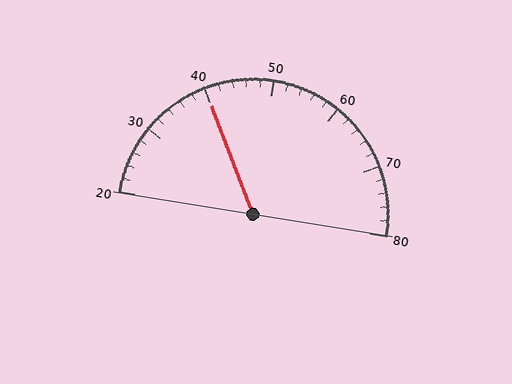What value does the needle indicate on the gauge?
The needle indicates approximately 40.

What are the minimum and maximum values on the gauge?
The gauge ranges from 20 to 80.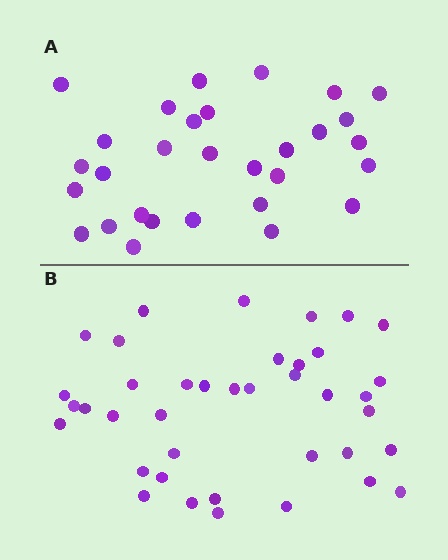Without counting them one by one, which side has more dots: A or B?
Region B (the bottom region) has more dots.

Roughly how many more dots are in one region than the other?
Region B has roughly 8 or so more dots than region A.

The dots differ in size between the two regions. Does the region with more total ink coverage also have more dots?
No. Region A has more total ink coverage because its dots are larger, but region B actually contains more individual dots. Total area can be misleading — the number of items is what matters here.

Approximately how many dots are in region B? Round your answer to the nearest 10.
About 40 dots. (The exact count is 39, which rounds to 40.)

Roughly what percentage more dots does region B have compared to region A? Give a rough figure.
About 30% more.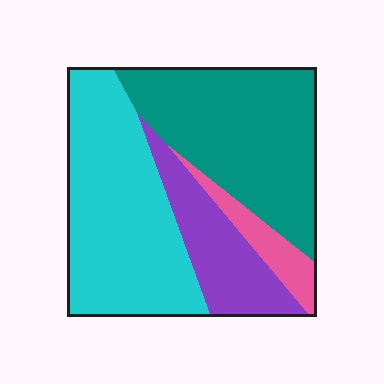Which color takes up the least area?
Pink, at roughly 5%.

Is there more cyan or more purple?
Cyan.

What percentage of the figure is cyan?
Cyan covers around 40% of the figure.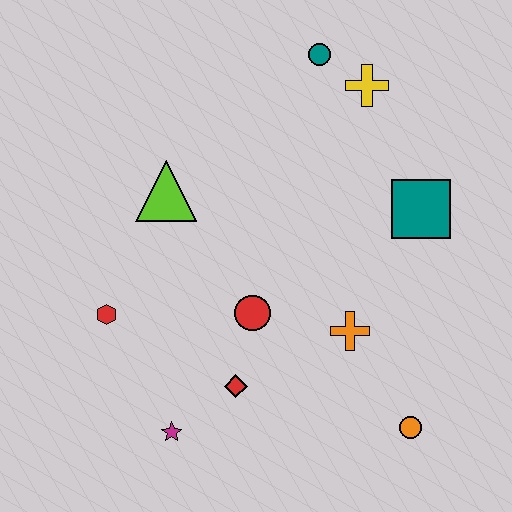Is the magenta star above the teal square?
No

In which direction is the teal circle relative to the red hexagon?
The teal circle is above the red hexagon.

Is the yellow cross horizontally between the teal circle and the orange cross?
No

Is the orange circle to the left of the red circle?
No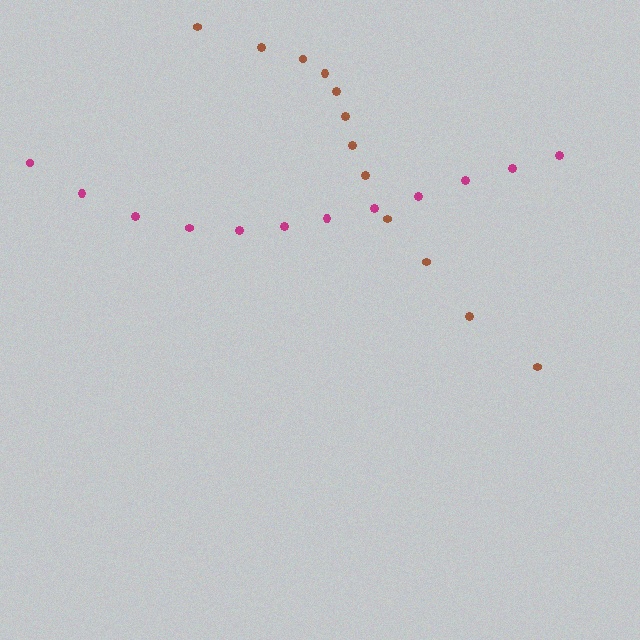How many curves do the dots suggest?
There are 2 distinct paths.